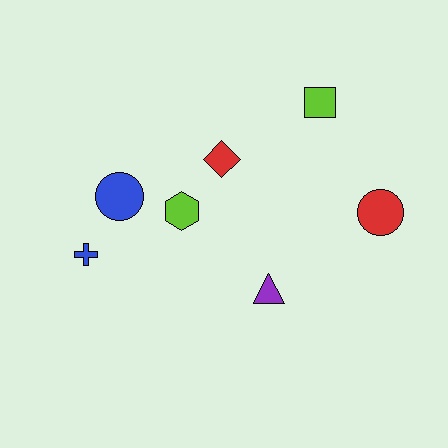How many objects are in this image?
There are 7 objects.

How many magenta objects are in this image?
There are no magenta objects.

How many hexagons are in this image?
There is 1 hexagon.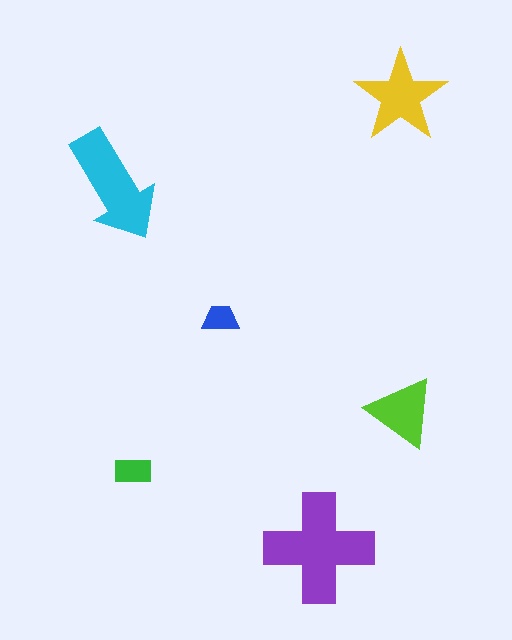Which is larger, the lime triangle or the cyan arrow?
The cyan arrow.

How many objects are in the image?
There are 6 objects in the image.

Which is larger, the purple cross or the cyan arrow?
The purple cross.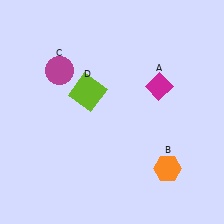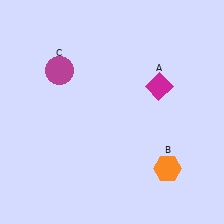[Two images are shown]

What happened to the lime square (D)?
The lime square (D) was removed in Image 2. It was in the top-left area of Image 1.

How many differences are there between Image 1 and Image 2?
There is 1 difference between the two images.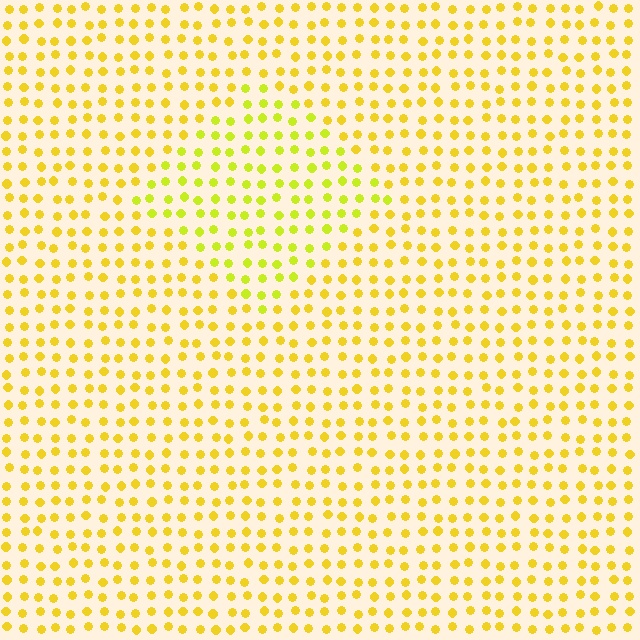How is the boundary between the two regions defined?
The boundary is defined purely by a slight shift in hue (about 21 degrees). Spacing, size, and orientation are identical on both sides.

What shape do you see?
I see a diamond.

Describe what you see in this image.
The image is filled with small yellow elements in a uniform arrangement. A diamond-shaped region is visible where the elements are tinted to a slightly different hue, forming a subtle color boundary.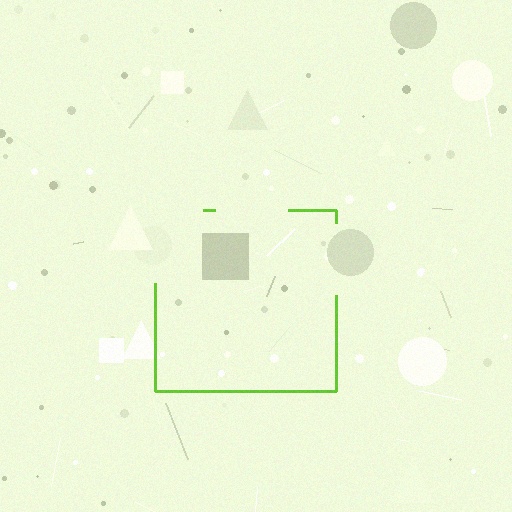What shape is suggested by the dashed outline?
The dashed outline suggests a square.